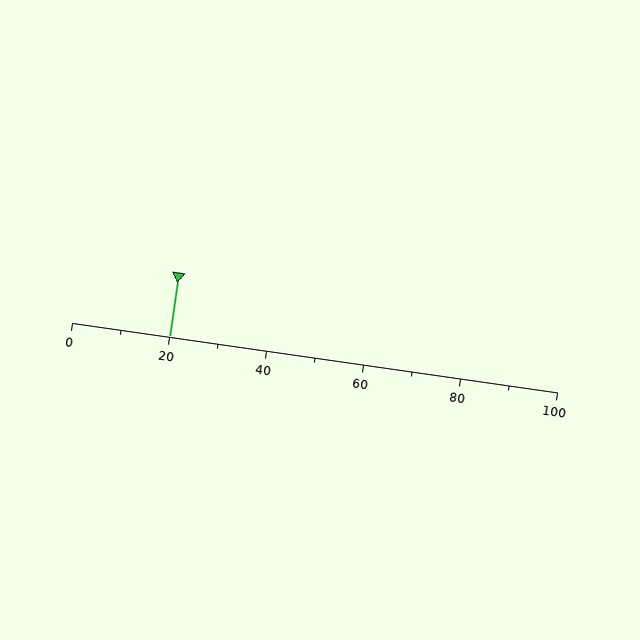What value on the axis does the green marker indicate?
The marker indicates approximately 20.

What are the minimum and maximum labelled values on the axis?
The axis runs from 0 to 100.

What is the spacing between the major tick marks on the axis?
The major ticks are spaced 20 apart.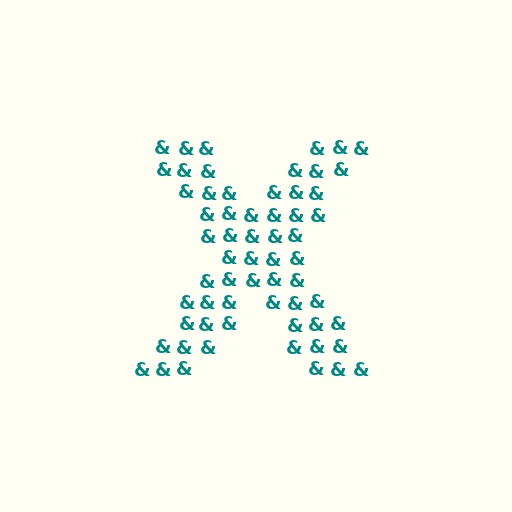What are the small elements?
The small elements are ampersands.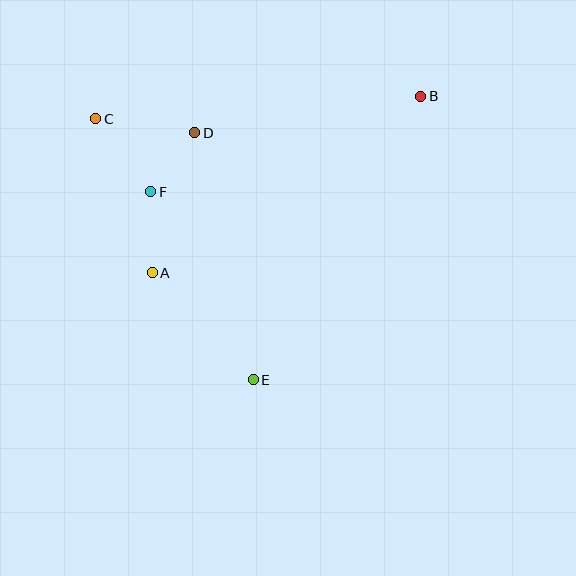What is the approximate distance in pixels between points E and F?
The distance between E and F is approximately 215 pixels.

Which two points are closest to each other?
Points D and F are closest to each other.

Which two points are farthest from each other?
Points B and E are farthest from each other.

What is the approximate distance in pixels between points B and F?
The distance between B and F is approximately 287 pixels.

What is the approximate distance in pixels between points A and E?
The distance between A and E is approximately 147 pixels.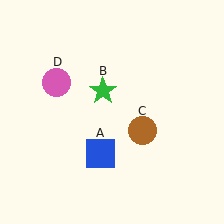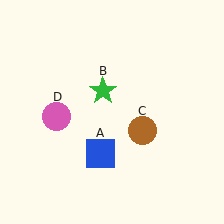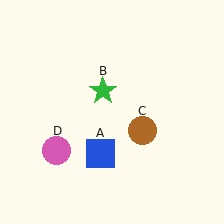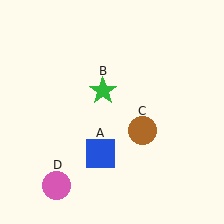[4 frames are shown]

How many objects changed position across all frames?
1 object changed position: pink circle (object D).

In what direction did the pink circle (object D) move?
The pink circle (object D) moved down.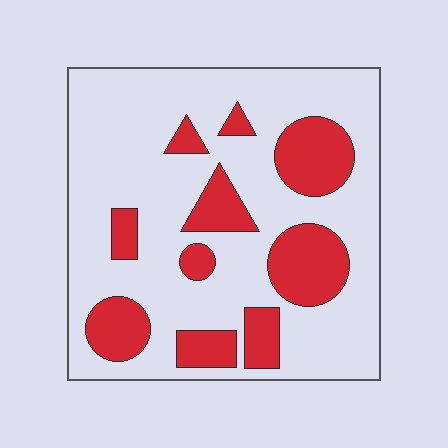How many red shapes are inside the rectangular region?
10.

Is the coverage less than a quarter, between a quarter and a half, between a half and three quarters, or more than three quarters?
Between a quarter and a half.